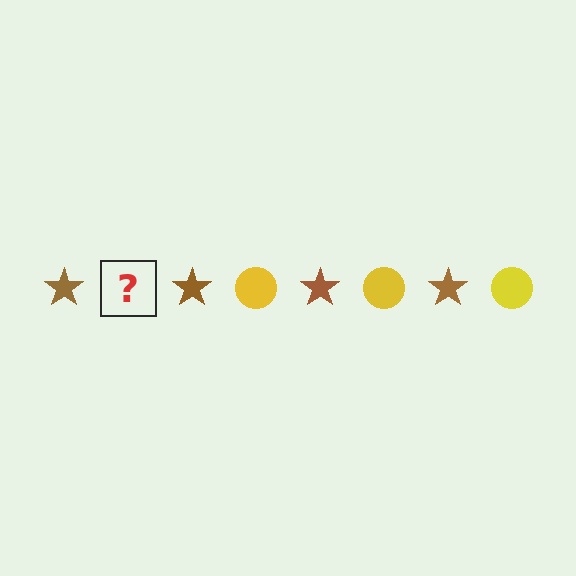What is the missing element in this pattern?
The missing element is a yellow circle.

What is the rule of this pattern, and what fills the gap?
The rule is that the pattern alternates between brown star and yellow circle. The gap should be filled with a yellow circle.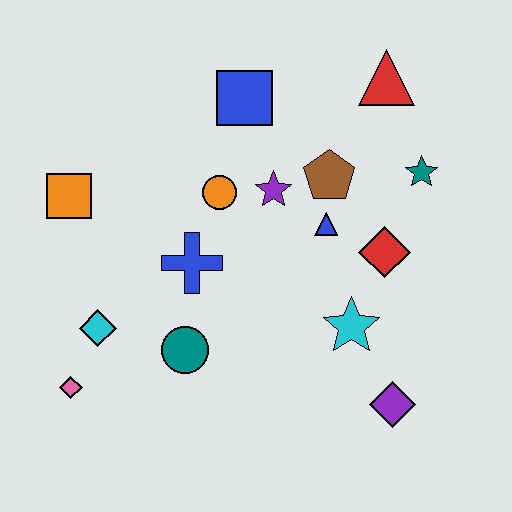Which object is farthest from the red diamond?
The pink diamond is farthest from the red diamond.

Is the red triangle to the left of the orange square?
No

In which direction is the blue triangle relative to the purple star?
The blue triangle is to the right of the purple star.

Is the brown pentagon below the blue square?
Yes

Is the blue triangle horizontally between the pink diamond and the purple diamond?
Yes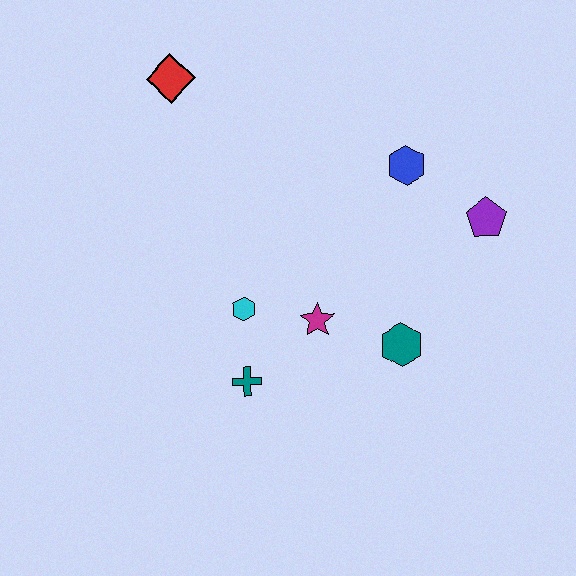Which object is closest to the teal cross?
The cyan hexagon is closest to the teal cross.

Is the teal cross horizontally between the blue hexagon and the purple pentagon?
No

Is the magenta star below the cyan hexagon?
Yes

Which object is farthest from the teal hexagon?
The red diamond is farthest from the teal hexagon.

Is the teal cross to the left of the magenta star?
Yes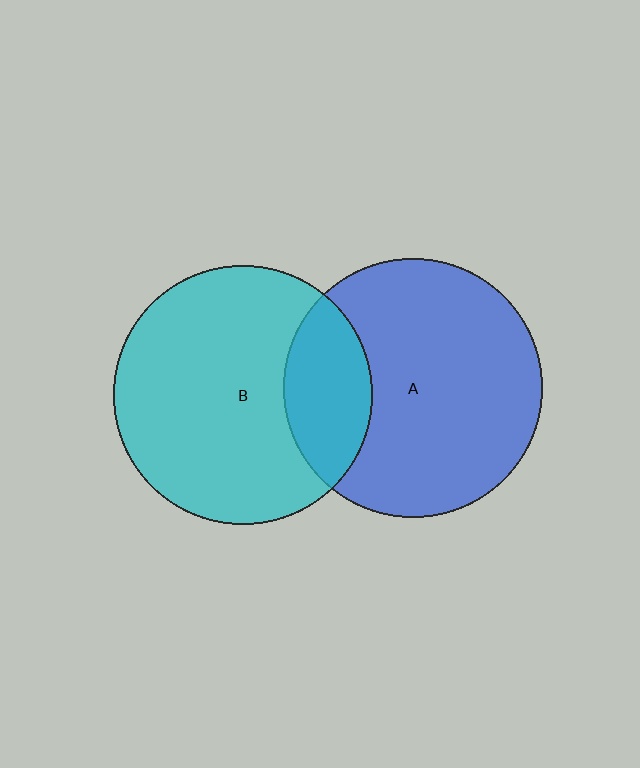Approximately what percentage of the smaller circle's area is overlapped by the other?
Approximately 25%.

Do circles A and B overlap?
Yes.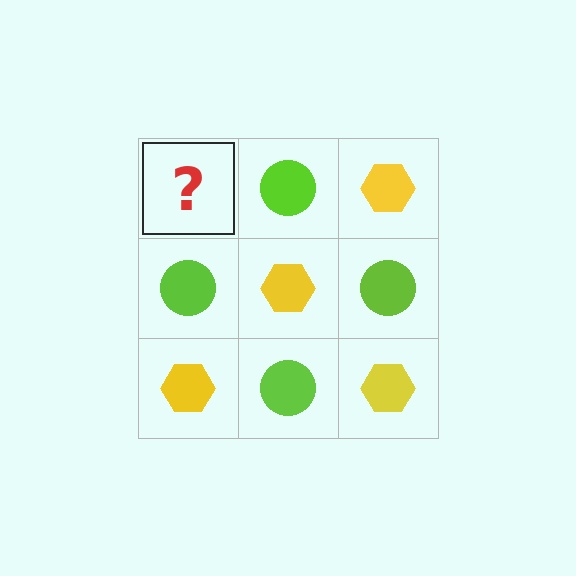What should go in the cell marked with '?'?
The missing cell should contain a yellow hexagon.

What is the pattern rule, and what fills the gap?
The rule is that it alternates yellow hexagon and lime circle in a checkerboard pattern. The gap should be filled with a yellow hexagon.